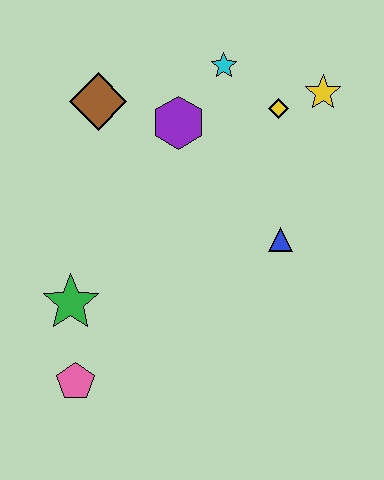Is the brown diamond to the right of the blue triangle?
No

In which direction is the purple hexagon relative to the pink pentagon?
The purple hexagon is above the pink pentagon.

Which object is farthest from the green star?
The yellow star is farthest from the green star.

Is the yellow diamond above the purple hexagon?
Yes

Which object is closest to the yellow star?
The yellow diamond is closest to the yellow star.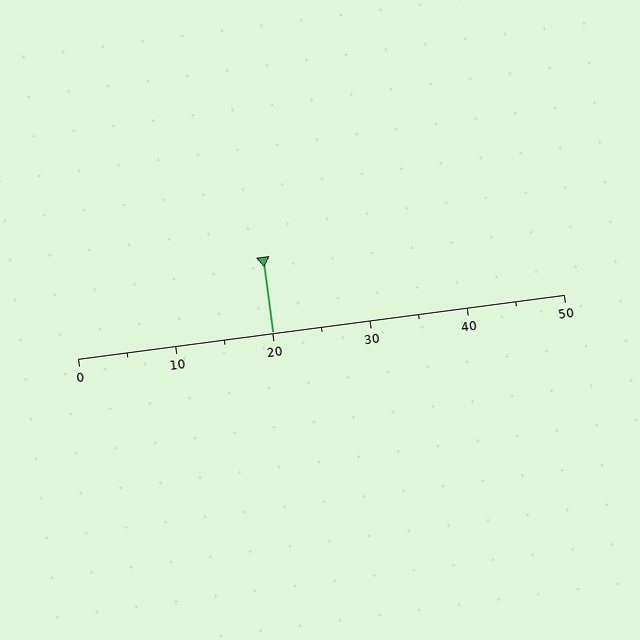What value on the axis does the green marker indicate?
The marker indicates approximately 20.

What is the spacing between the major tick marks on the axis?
The major ticks are spaced 10 apart.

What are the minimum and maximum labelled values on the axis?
The axis runs from 0 to 50.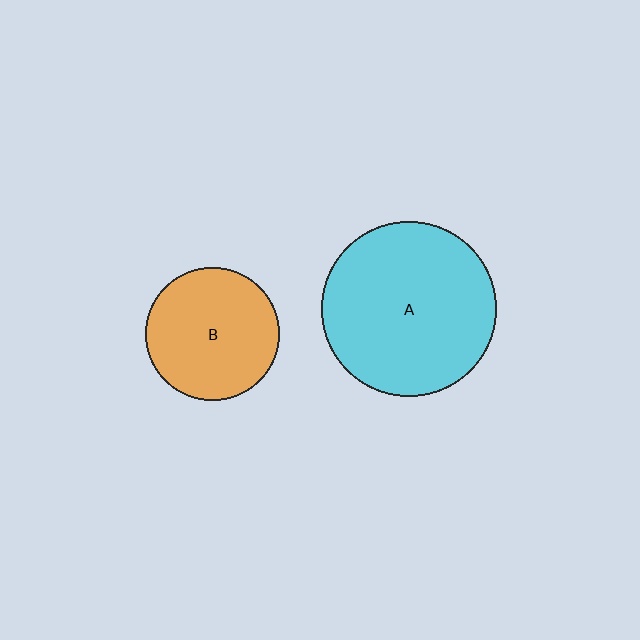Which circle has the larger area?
Circle A (cyan).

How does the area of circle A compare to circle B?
Approximately 1.7 times.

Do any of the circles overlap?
No, none of the circles overlap.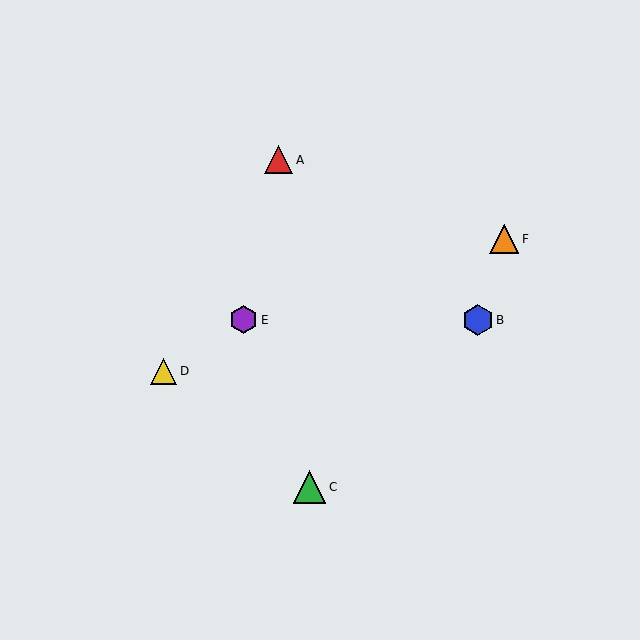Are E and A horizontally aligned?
No, E is at y≈320 and A is at y≈160.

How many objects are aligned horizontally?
2 objects (B, E) are aligned horizontally.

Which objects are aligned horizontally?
Objects B, E are aligned horizontally.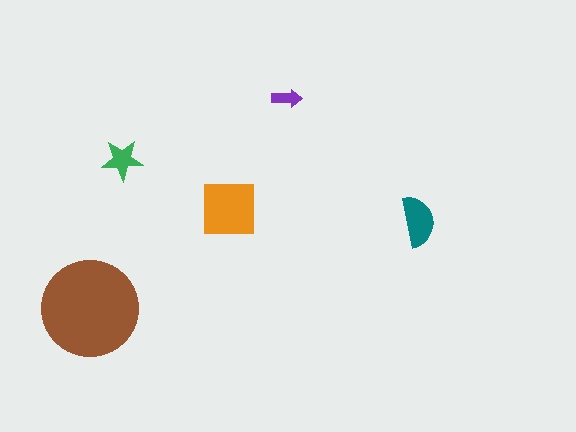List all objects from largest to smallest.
The brown circle, the orange square, the teal semicircle, the green star, the purple arrow.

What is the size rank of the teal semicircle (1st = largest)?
3rd.